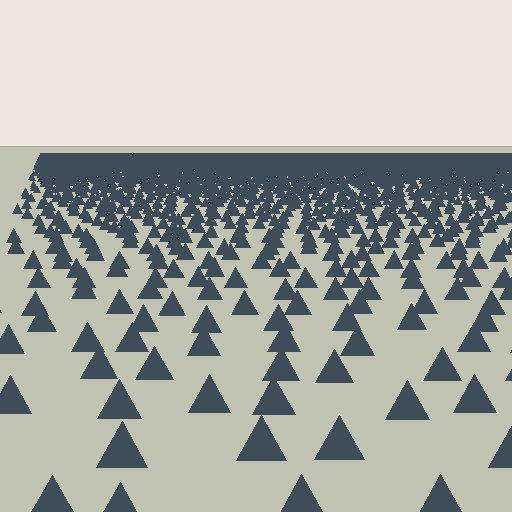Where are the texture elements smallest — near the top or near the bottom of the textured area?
Near the top.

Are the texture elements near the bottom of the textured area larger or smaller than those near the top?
Larger. Near the bottom, elements are closer to the viewer and appear at a bigger on-screen size.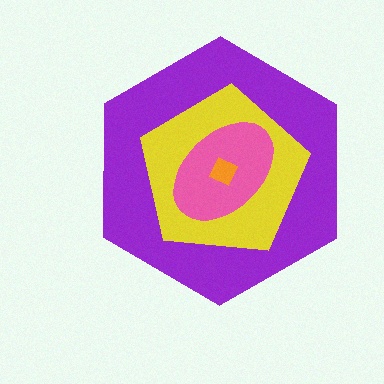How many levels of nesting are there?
4.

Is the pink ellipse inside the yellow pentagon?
Yes.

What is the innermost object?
The orange diamond.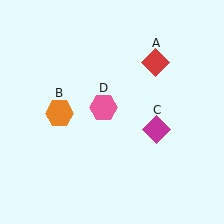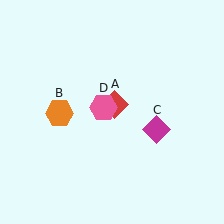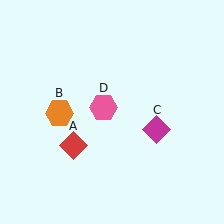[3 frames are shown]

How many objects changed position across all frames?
1 object changed position: red diamond (object A).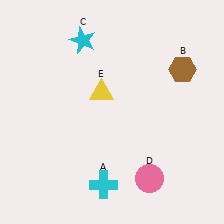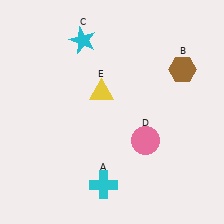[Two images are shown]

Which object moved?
The pink circle (D) moved up.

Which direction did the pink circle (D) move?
The pink circle (D) moved up.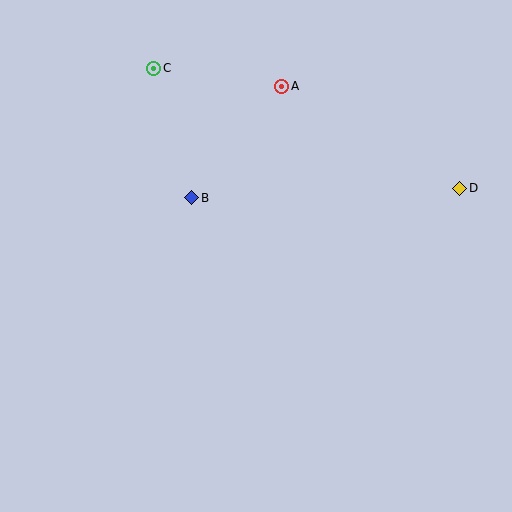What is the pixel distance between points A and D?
The distance between A and D is 205 pixels.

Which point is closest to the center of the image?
Point B at (192, 198) is closest to the center.